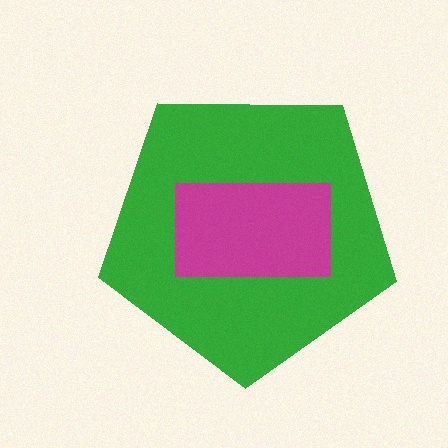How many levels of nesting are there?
2.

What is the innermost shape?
The magenta rectangle.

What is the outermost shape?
The green pentagon.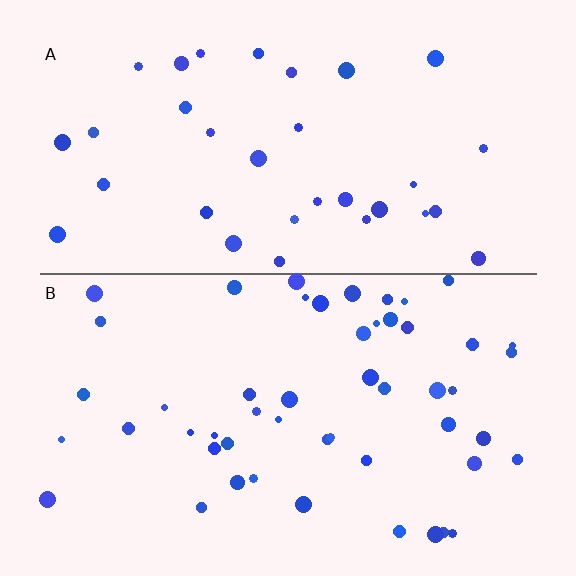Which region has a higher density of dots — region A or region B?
B (the bottom).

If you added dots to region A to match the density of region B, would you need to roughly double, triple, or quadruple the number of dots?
Approximately double.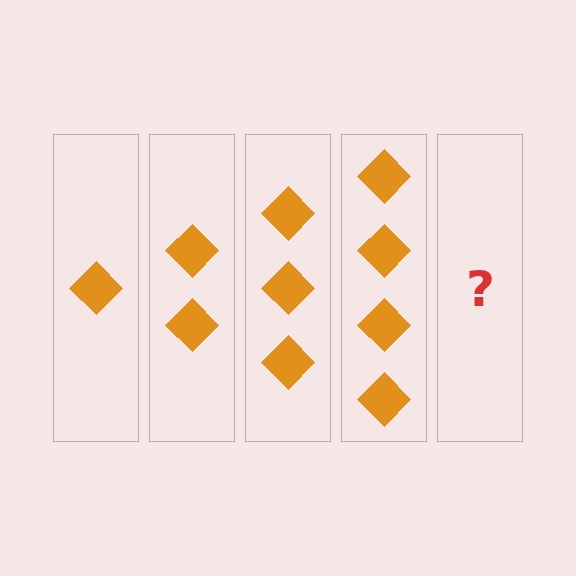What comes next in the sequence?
The next element should be 5 diamonds.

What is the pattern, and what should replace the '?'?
The pattern is that each step adds one more diamond. The '?' should be 5 diamonds.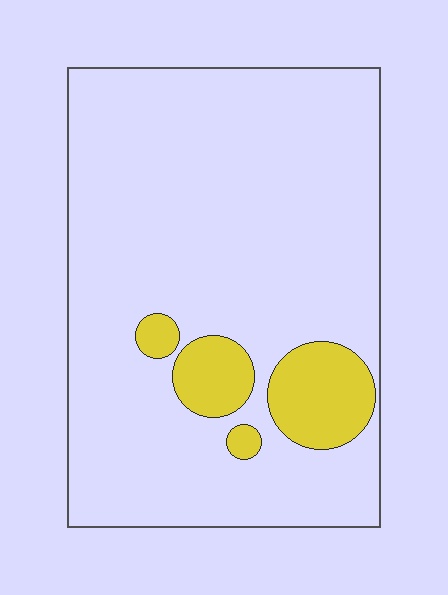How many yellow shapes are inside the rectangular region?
4.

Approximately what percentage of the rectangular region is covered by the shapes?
Approximately 10%.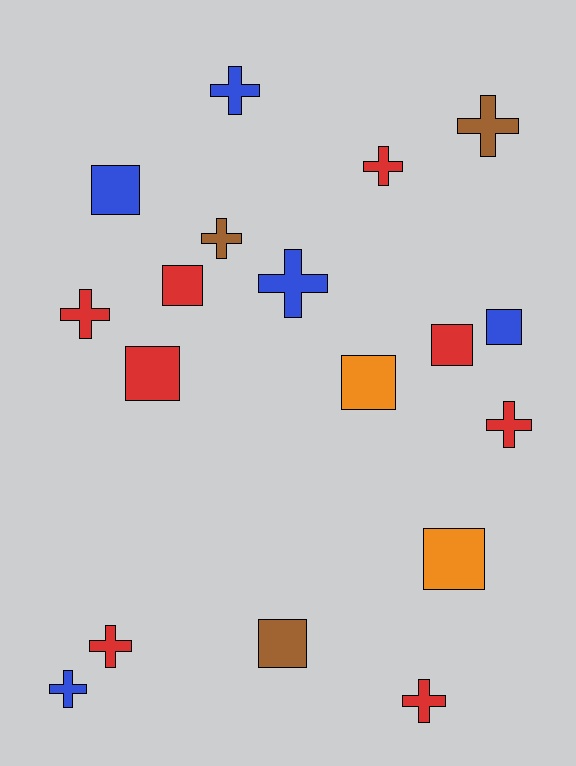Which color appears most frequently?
Red, with 8 objects.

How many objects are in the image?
There are 18 objects.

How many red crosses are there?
There are 5 red crosses.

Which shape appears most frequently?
Cross, with 10 objects.